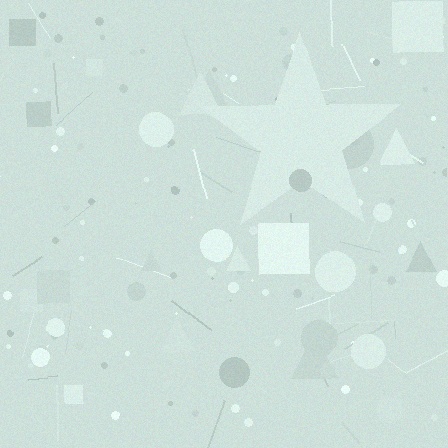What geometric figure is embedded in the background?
A star is embedded in the background.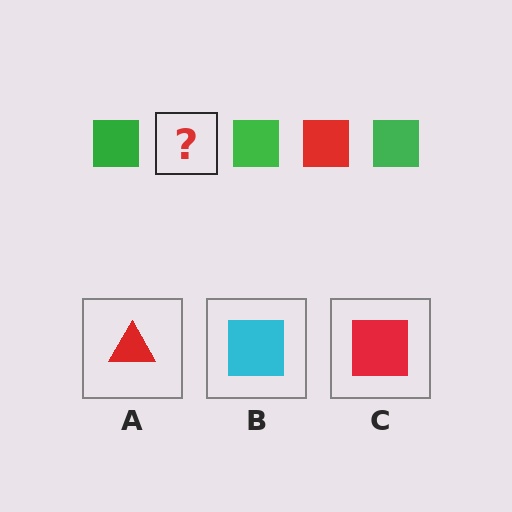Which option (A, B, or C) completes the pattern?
C.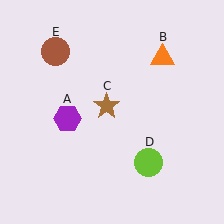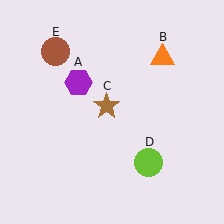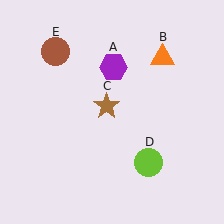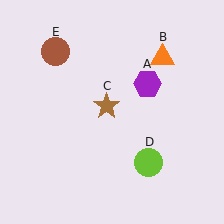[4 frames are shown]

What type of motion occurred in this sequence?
The purple hexagon (object A) rotated clockwise around the center of the scene.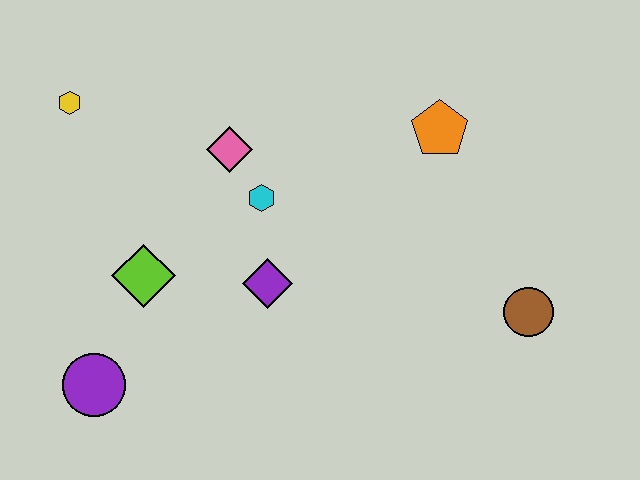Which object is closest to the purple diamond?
The cyan hexagon is closest to the purple diamond.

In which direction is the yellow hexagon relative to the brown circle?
The yellow hexagon is to the left of the brown circle.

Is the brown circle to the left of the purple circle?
No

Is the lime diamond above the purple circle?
Yes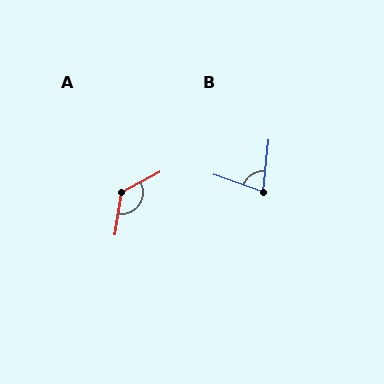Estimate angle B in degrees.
Approximately 77 degrees.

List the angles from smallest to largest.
B (77°), A (126°).